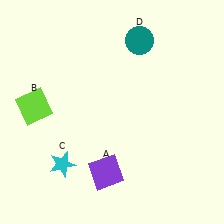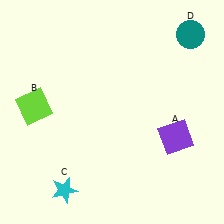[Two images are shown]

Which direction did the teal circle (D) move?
The teal circle (D) moved right.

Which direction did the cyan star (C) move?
The cyan star (C) moved down.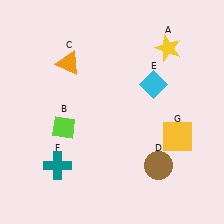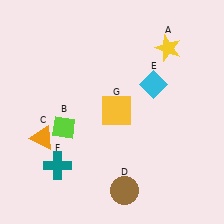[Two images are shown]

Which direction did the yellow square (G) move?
The yellow square (G) moved left.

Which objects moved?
The objects that moved are: the orange triangle (C), the brown circle (D), the yellow square (G).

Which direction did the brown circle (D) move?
The brown circle (D) moved left.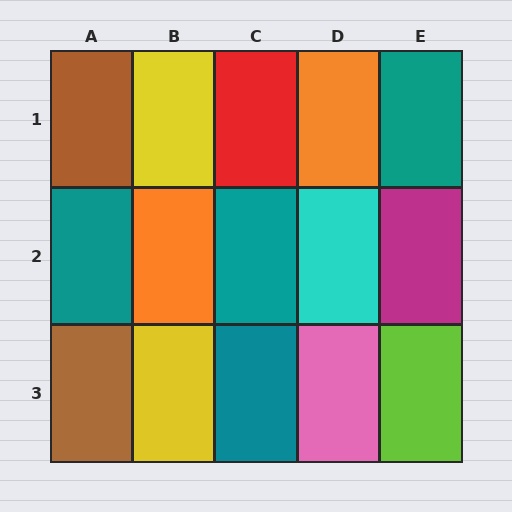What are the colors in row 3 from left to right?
Brown, yellow, teal, pink, lime.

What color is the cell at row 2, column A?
Teal.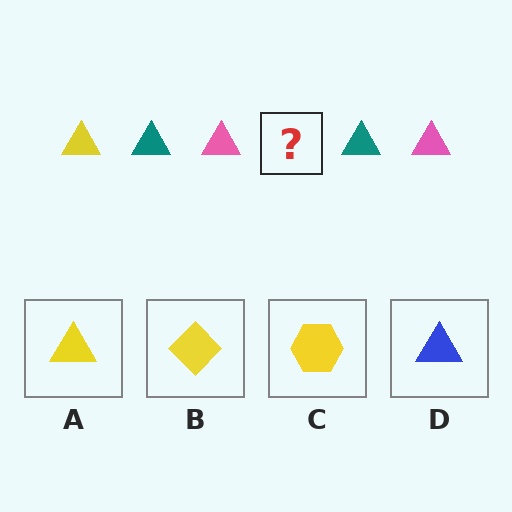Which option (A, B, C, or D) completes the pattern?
A.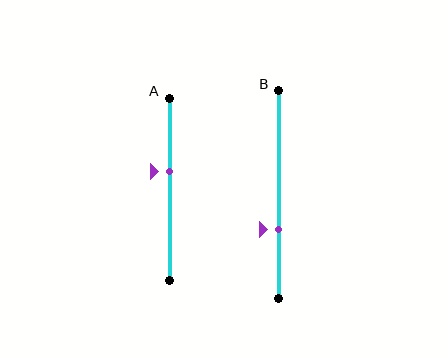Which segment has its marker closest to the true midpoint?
Segment A has its marker closest to the true midpoint.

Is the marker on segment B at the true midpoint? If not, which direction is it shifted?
No, the marker on segment B is shifted downward by about 17% of the segment length.